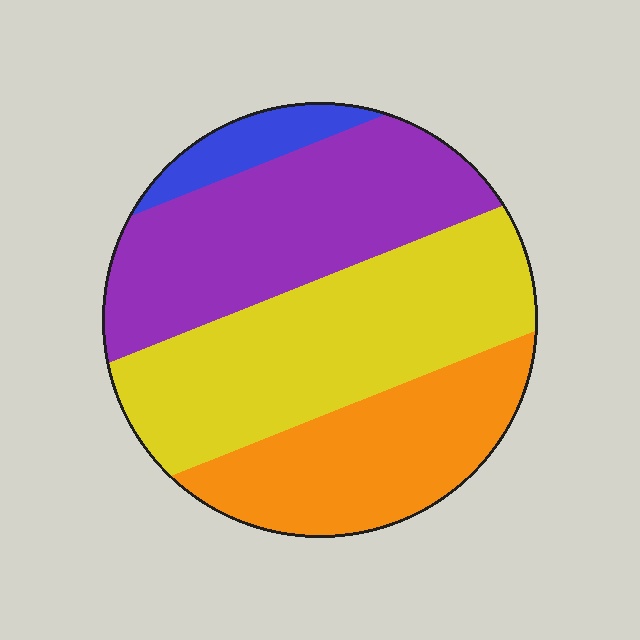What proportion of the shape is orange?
Orange takes up about one quarter (1/4) of the shape.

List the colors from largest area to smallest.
From largest to smallest: yellow, purple, orange, blue.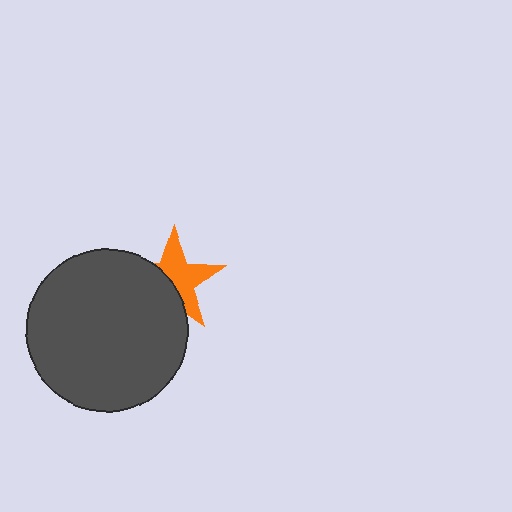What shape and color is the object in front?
The object in front is a dark gray circle.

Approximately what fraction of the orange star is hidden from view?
Roughly 44% of the orange star is hidden behind the dark gray circle.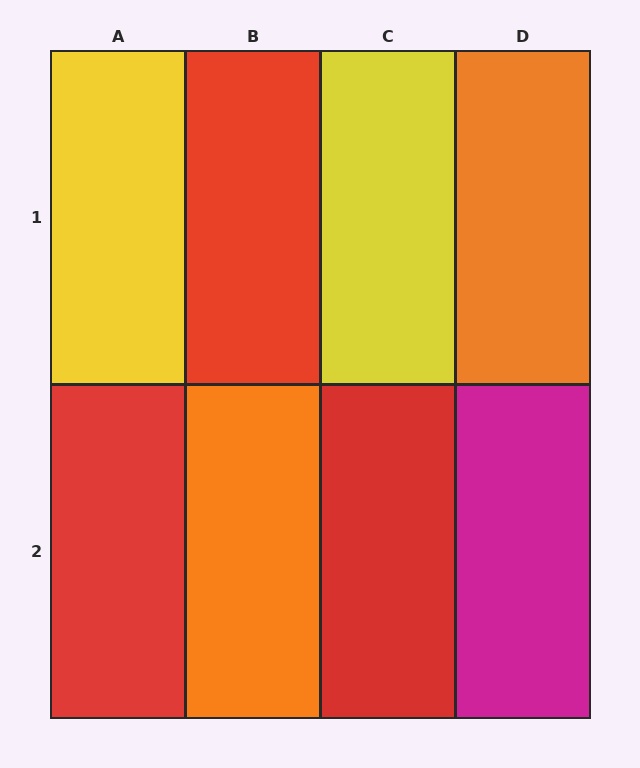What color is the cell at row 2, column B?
Orange.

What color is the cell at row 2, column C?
Red.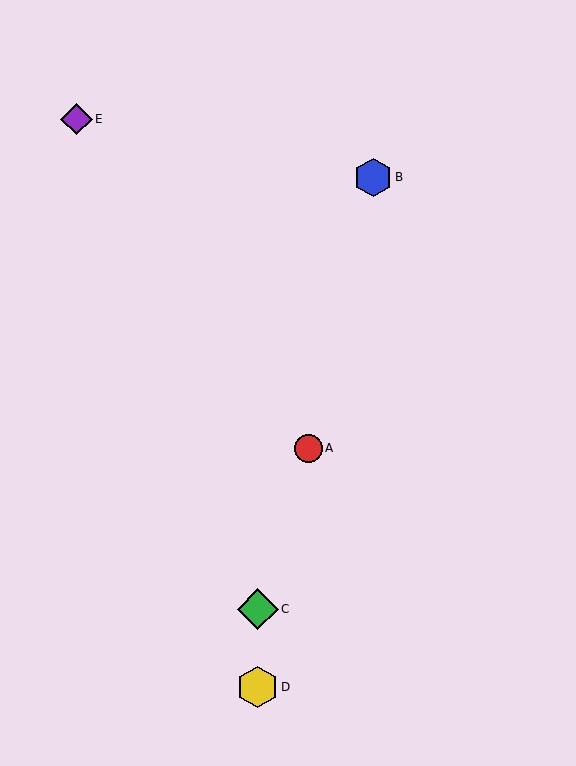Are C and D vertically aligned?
Yes, both are at x≈258.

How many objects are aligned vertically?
2 objects (C, D) are aligned vertically.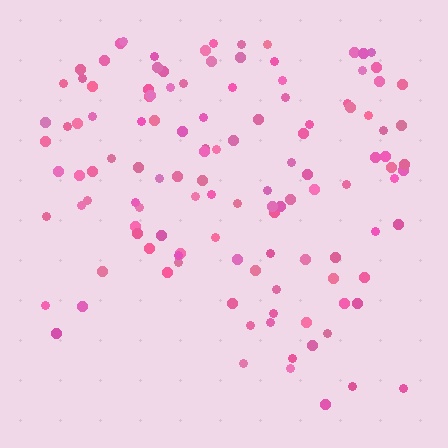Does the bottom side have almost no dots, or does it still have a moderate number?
Still a moderate number, just noticeably fewer than the top.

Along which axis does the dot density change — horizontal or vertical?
Vertical.